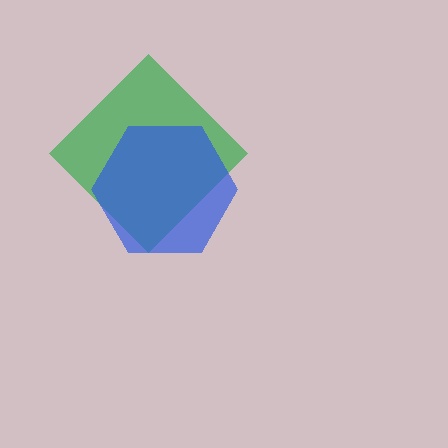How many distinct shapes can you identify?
There are 2 distinct shapes: a green diamond, a blue hexagon.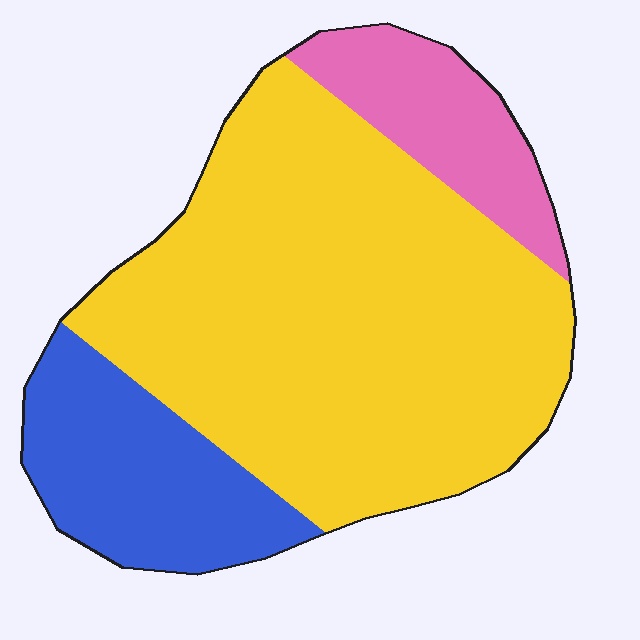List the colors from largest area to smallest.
From largest to smallest: yellow, blue, pink.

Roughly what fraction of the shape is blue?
Blue takes up between a sixth and a third of the shape.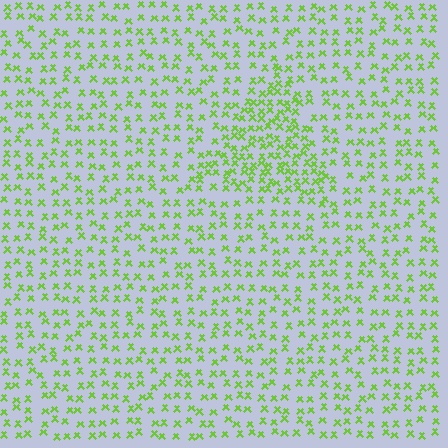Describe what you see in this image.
The image contains small lime elements arranged at two different densities. A triangle-shaped region is visible where the elements are more densely packed than the surrounding area.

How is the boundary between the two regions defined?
The boundary is defined by a change in element density (approximately 1.9x ratio). All elements are the same color, size, and shape.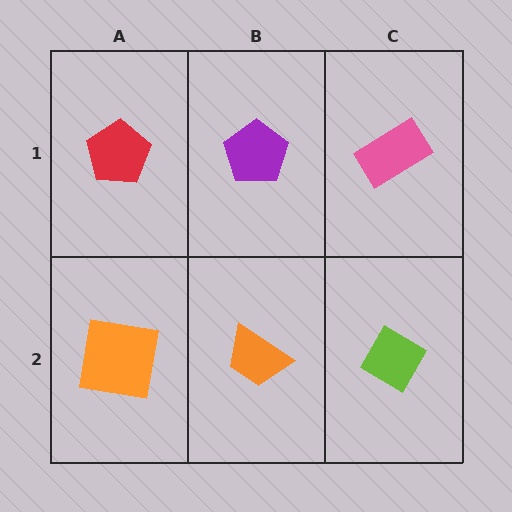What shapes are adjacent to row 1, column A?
An orange square (row 2, column A), a purple pentagon (row 1, column B).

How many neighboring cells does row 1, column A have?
2.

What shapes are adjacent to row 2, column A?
A red pentagon (row 1, column A), an orange trapezoid (row 2, column B).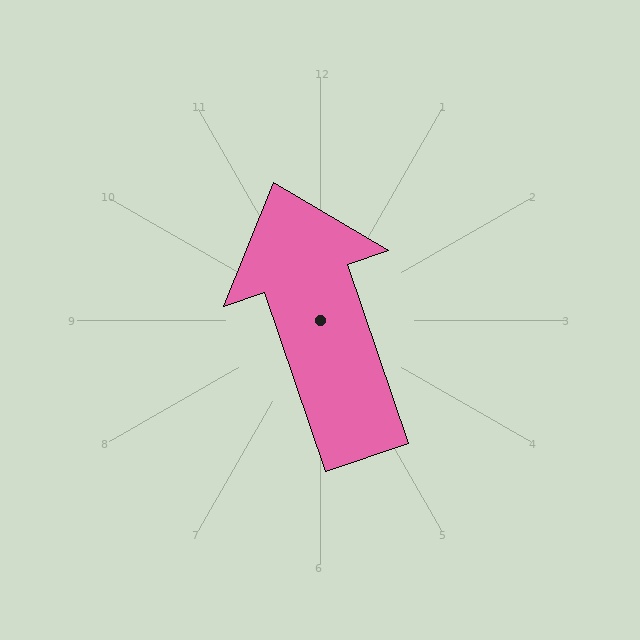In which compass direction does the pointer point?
North.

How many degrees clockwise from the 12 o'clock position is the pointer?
Approximately 341 degrees.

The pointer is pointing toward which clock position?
Roughly 11 o'clock.